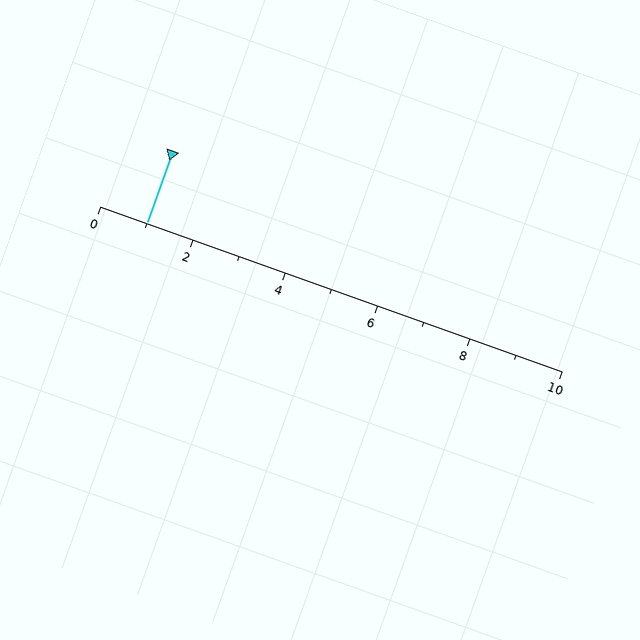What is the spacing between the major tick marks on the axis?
The major ticks are spaced 2 apart.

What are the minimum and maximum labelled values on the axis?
The axis runs from 0 to 10.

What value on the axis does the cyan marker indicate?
The marker indicates approximately 1.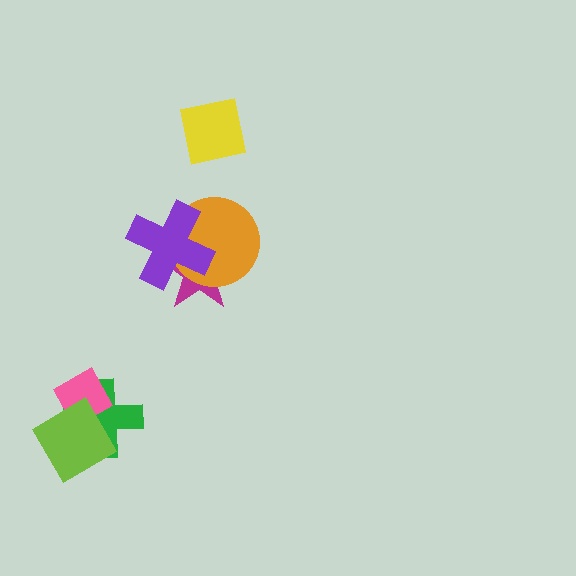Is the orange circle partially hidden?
Yes, it is partially covered by another shape.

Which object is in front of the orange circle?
The purple cross is in front of the orange circle.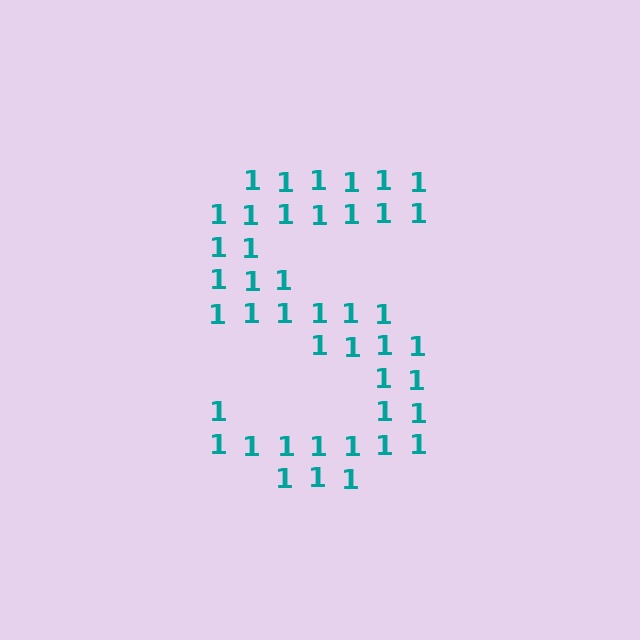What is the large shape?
The large shape is the letter S.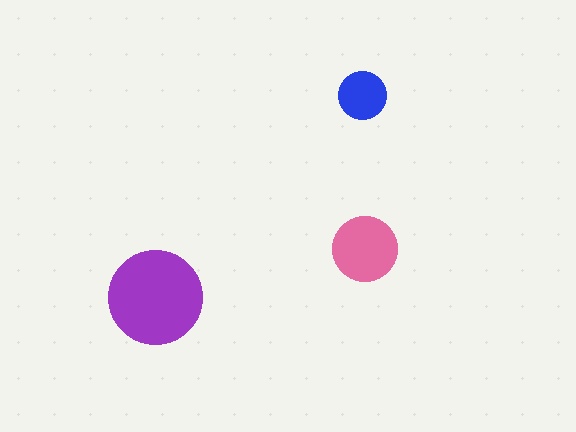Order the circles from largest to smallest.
the purple one, the pink one, the blue one.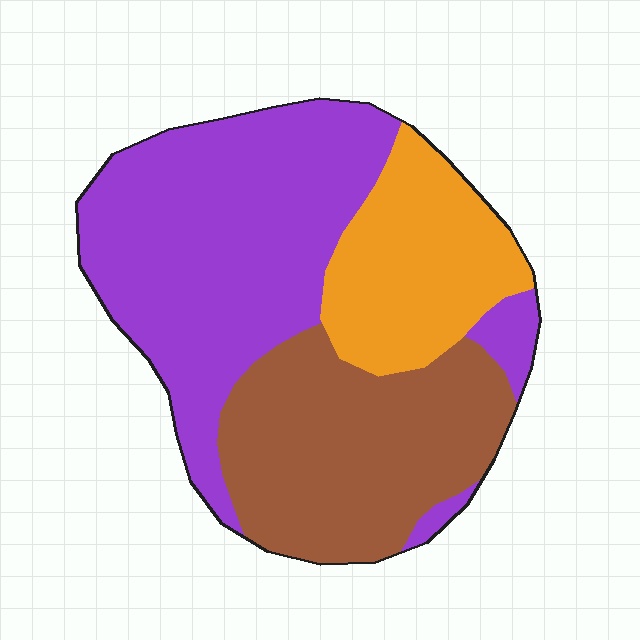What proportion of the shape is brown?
Brown takes up about one third (1/3) of the shape.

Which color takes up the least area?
Orange, at roughly 20%.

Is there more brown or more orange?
Brown.